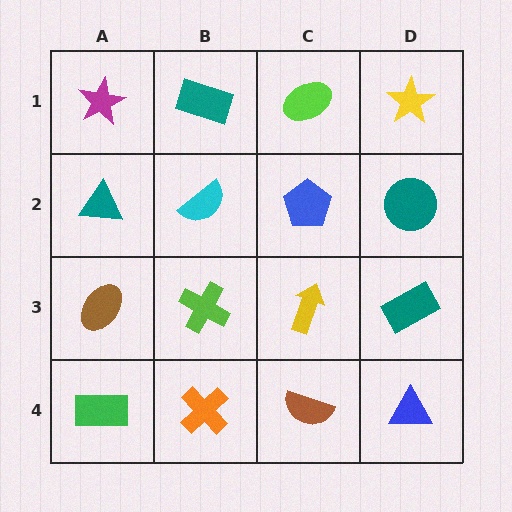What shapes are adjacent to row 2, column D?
A yellow star (row 1, column D), a teal rectangle (row 3, column D), a blue pentagon (row 2, column C).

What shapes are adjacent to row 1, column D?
A teal circle (row 2, column D), a lime ellipse (row 1, column C).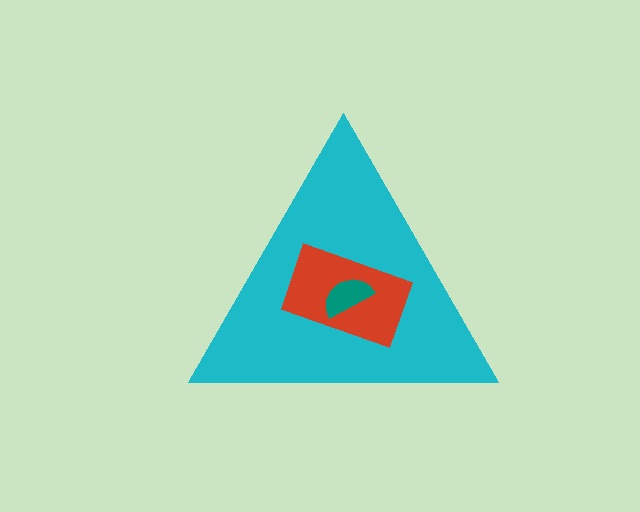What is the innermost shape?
The teal semicircle.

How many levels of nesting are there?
3.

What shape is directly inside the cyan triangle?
The red rectangle.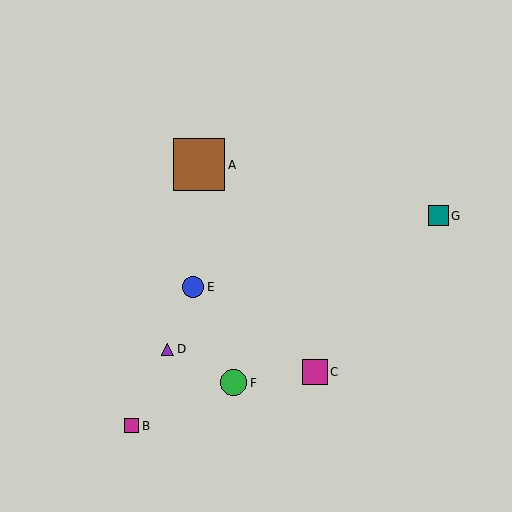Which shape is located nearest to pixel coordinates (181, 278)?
The blue circle (labeled E) at (193, 287) is nearest to that location.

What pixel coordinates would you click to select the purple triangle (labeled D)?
Click at (168, 349) to select the purple triangle D.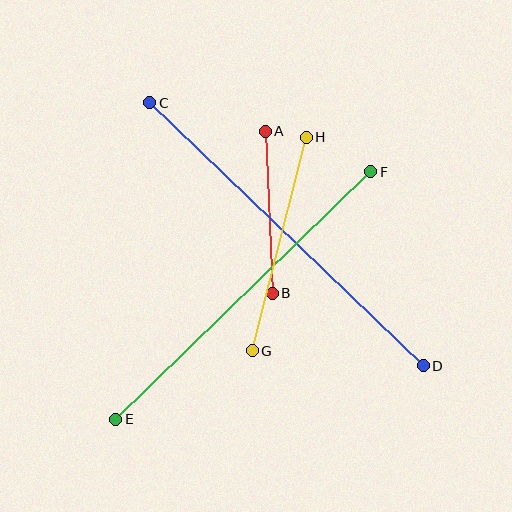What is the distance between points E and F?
The distance is approximately 355 pixels.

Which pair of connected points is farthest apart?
Points C and D are farthest apart.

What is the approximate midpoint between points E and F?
The midpoint is at approximately (243, 296) pixels.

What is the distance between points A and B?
The distance is approximately 163 pixels.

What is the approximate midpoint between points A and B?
The midpoint is at approximately (269, 212) pixels.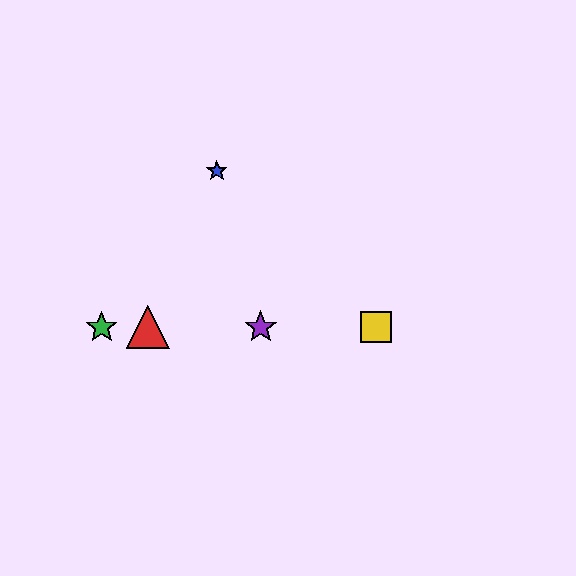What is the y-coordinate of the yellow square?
The yellow square is at y≈327.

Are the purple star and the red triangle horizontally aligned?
Yes, both are at y≈327.